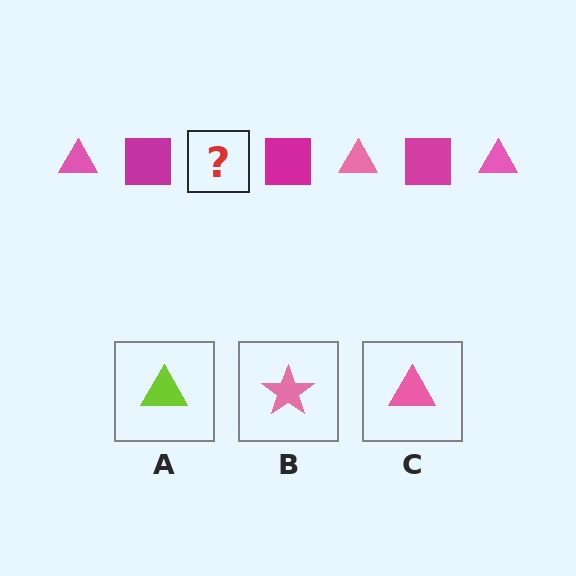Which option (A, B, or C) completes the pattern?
C.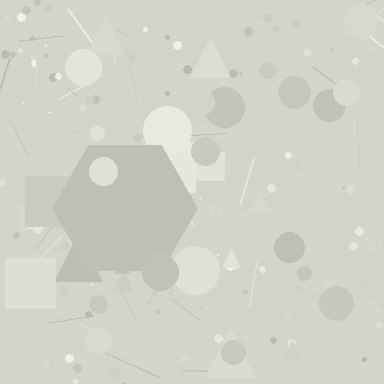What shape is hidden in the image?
A hexagon is hidden in the image.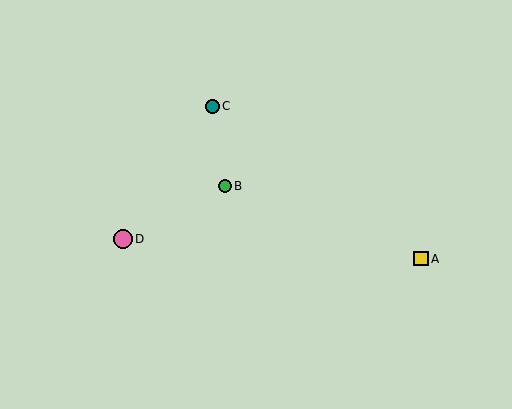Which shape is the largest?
The pink circle (labeled D) is the largest.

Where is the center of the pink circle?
The center of the pink circle is at (123, 239).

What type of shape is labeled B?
Shape B is a green circle.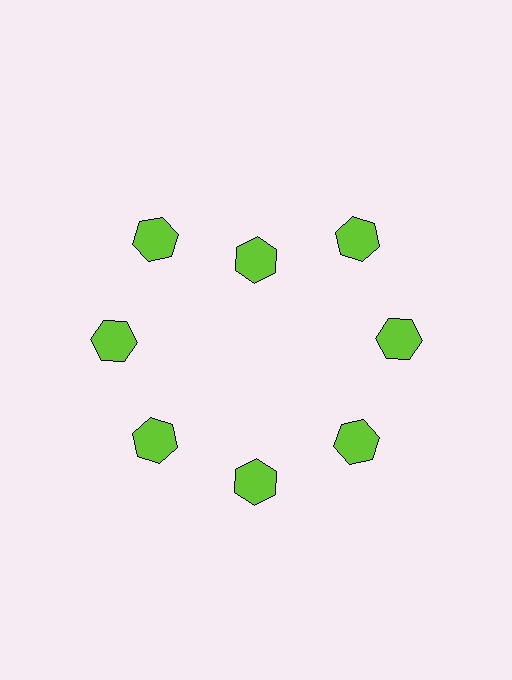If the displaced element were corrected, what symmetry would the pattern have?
It would have 8-fold rotational symmetry — the pattern would map onto itself every 45 degrees.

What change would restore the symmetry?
The symmetry would be restored by moving it outward, back onto the ring so that all 8 hexagons sit at equal angles and equal distance from the center.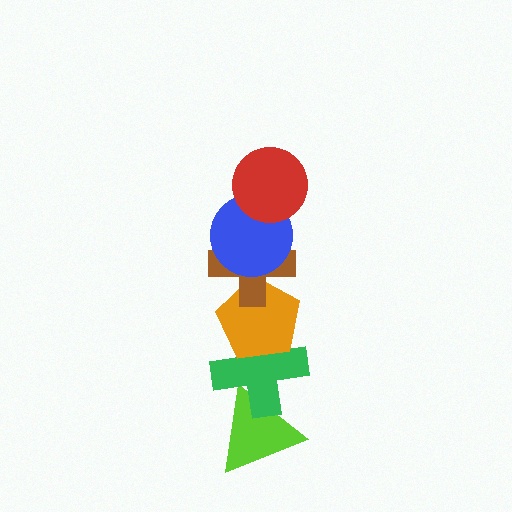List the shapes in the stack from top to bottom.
From top to bottom: the red circle, the blue circle, the brown cross, the orange pentagon, the green cross, the lime triangle.